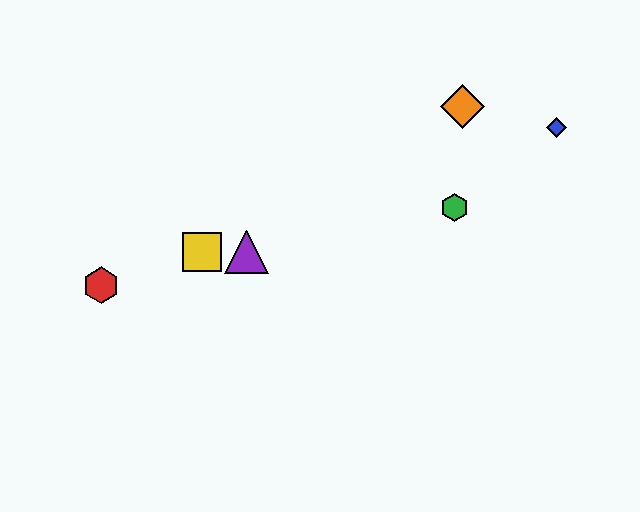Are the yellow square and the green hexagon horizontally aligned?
No, the yellow square is at y≈252 and the green hexagon is at y≈207.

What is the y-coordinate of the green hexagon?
The green hexagon is at y≈207.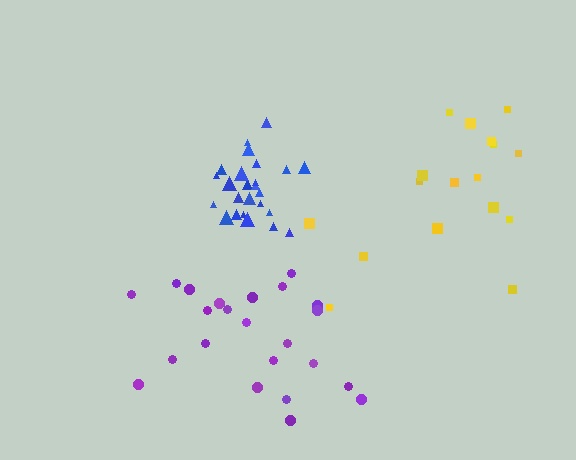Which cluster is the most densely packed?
Blue.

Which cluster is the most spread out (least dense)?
Yellow.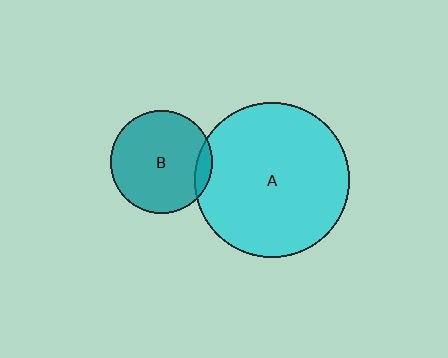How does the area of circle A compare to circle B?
Approximately 2.3 times.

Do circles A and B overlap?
Yes.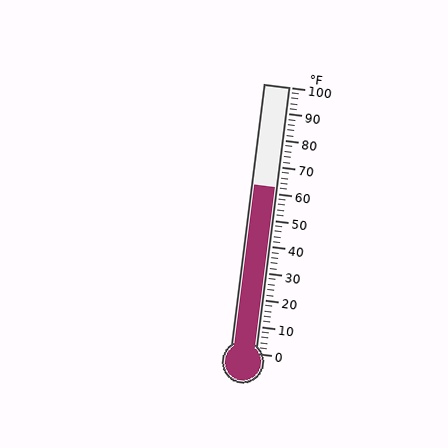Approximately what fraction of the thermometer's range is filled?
The thermometer is filled to approximately 60% of its range.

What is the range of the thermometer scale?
The thermometer scale ranges from 0°F to 100°F.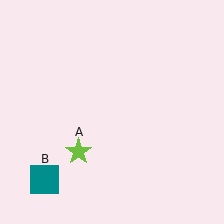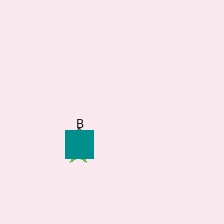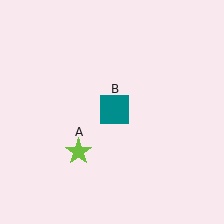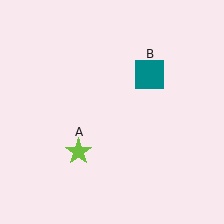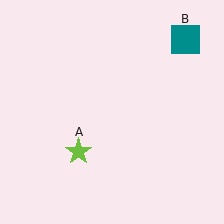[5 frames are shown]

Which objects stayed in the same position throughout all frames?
Lime star (object A) remained stationary.